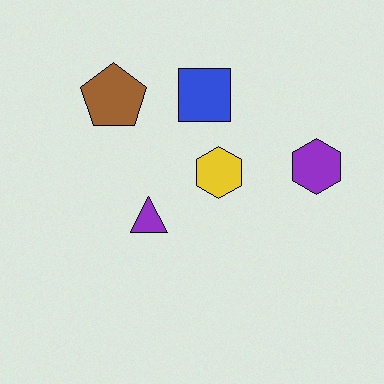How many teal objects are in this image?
There are no teal objects.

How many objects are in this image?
There are 5 objects.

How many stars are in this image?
There are no stars.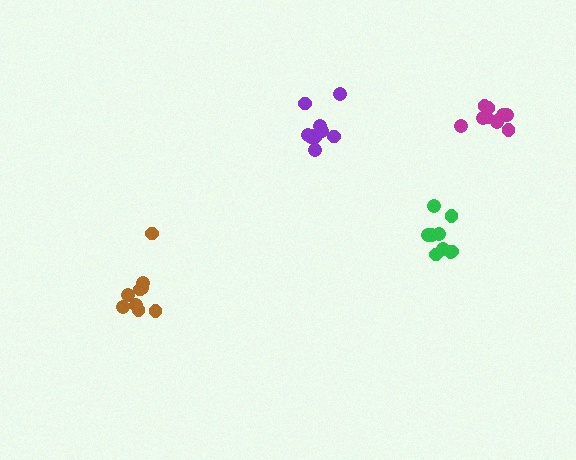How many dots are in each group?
Group 1: 10 dots, Group 2: 10 dots, Group 3: 9 dots, Group 4: 10 dots (39 total).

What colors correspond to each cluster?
The clusters are colored: brown, magenta, green, purple.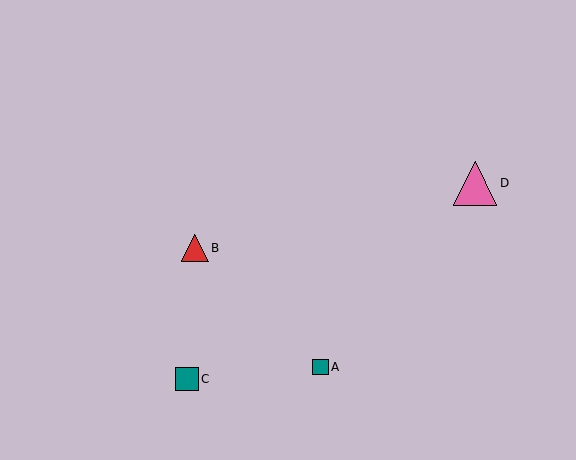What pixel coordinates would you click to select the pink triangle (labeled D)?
Click at (475, 184) to select the pink triangle D.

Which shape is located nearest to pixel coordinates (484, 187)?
The pink triangle (labeled D) at (475, 184) is nearest to that location.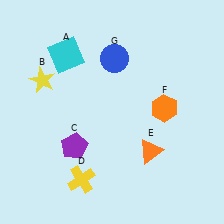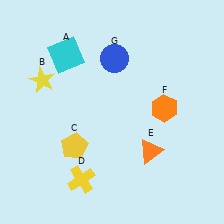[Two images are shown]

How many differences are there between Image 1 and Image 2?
There is 1 difference between the two images.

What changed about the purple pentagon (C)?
In Image 1, C is purple. In Image 2, it changed to yellow.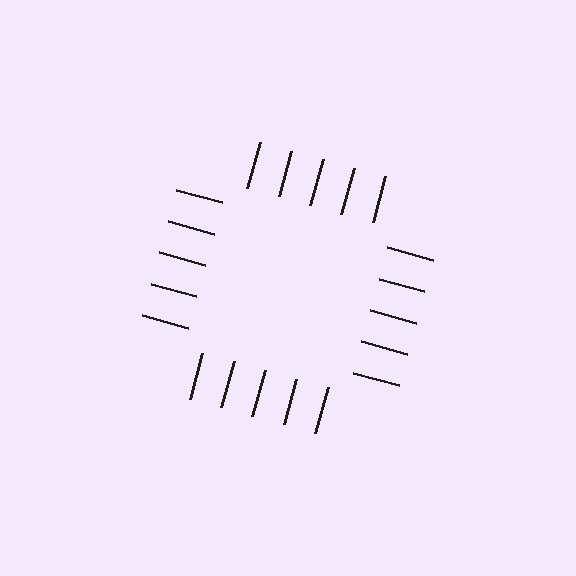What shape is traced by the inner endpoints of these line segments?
An illusory square — the line segments terminate on its edges but no continuous stroke is drawn.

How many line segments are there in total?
20 — 5 along each of the 4 edges.